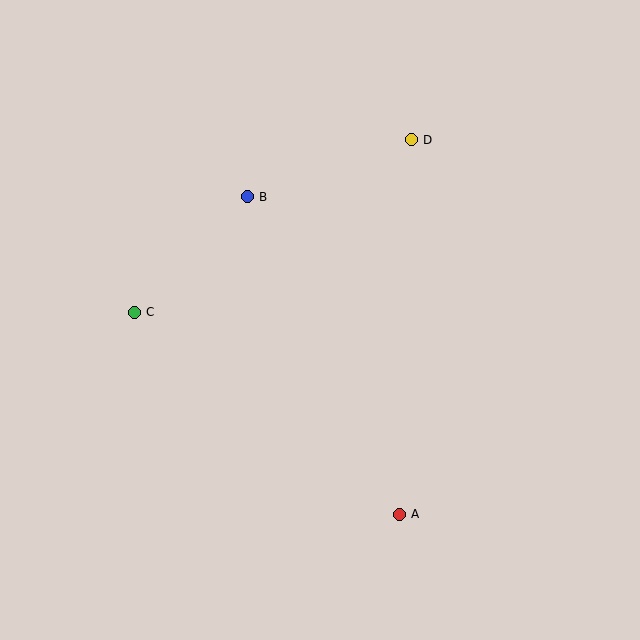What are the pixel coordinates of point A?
Point A is at (399, 514).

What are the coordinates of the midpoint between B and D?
The midpoint between B and D is at (329, 168).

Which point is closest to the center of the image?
Point B at (247, 197) is closest to the center.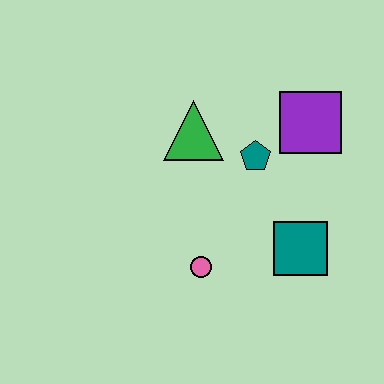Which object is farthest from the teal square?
The green triangle is farthest from the teal square.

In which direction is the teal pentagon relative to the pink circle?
The teal pentagon is above the pink circle.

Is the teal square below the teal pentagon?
Yes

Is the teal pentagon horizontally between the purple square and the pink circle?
Yes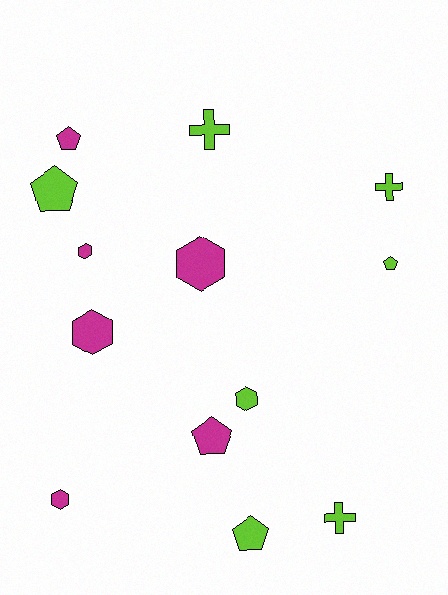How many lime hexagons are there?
There is 1 lime hexagon.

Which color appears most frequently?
Lime, with 7 objects.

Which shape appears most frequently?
Hexagon, with 5 objects.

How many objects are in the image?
There are 13 objects.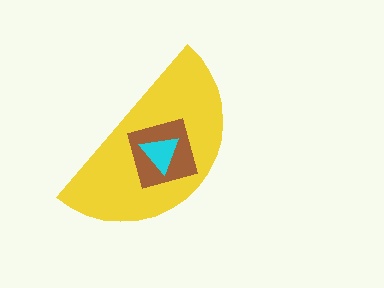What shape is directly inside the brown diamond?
The cyan triangle.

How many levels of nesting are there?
3.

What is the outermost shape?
The yellow semicircle.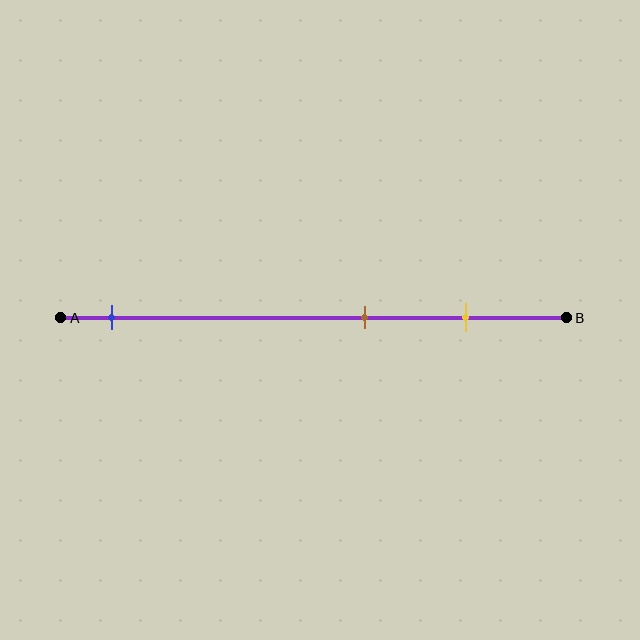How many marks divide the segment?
There are 3 marks dividing the segment.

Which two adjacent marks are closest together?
The brown and yellow marks are the closest adjacent pair.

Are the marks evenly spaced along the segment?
No, the marks are not evenly spaced.